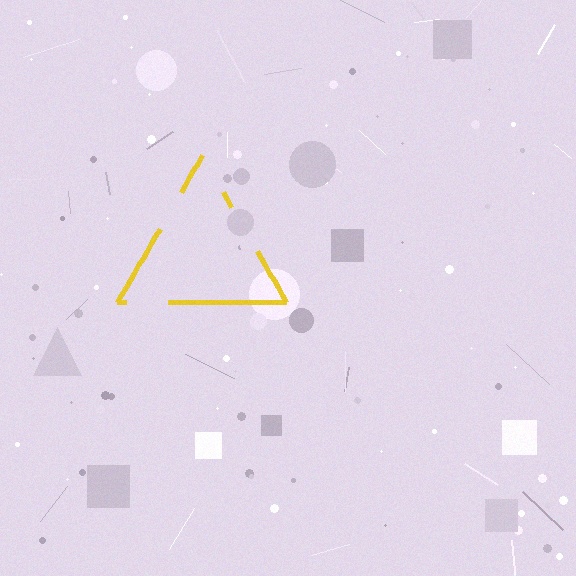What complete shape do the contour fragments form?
The contour fragments form a triangle.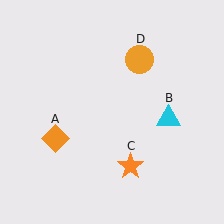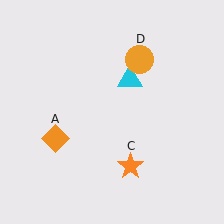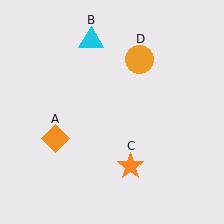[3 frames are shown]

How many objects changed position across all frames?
1 object changed position: cyan triangle (object B).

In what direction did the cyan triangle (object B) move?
The cyan triangle (object B) moved up and to the left.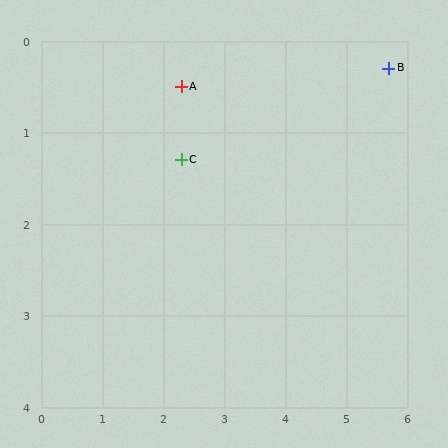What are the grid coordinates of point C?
Point C is at approximately (2.3, 1.3).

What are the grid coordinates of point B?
Point B is at approximately (5.7, 0.3).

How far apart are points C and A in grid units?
Points C and A are about 0.8 grid units apart.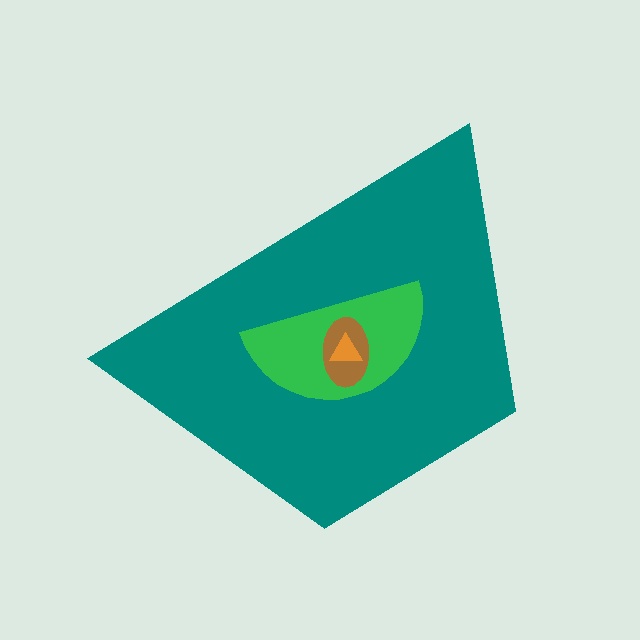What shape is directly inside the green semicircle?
The brown ellipse.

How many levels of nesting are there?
4.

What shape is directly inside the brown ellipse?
The orange triangle.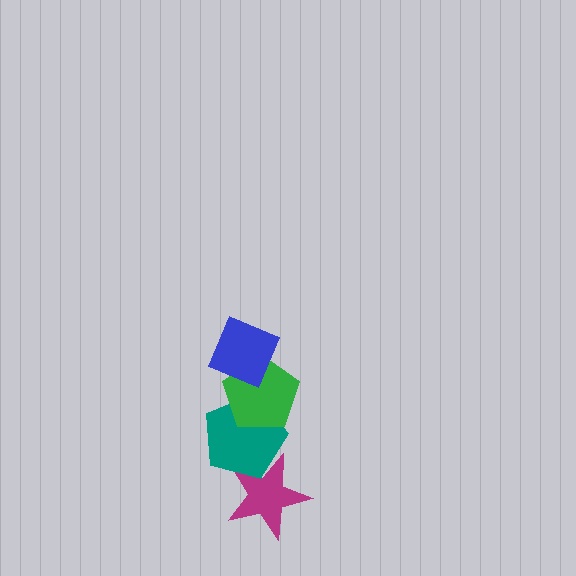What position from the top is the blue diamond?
The blue diamond is 1st from the top.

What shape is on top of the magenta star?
The teal pentagon is on top of the magenta star.